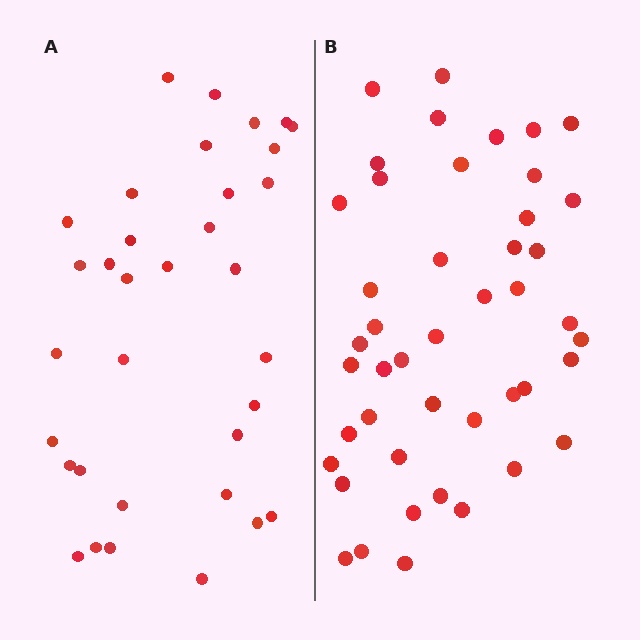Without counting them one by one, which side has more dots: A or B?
Region B (the right region) has more dots.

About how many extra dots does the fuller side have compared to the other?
Region B has roughly 12 or so more dots than region A.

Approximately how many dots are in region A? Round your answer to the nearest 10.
About 30 dots. (The exact count is 34, which rounds to 30.)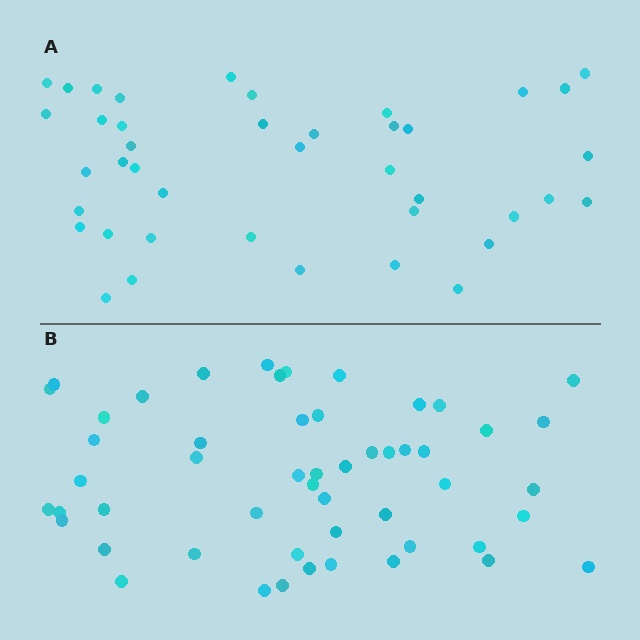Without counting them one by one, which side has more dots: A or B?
Region B (the bottom region) has more dots.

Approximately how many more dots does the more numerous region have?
Region B has roughly 12 or so more dots than region A.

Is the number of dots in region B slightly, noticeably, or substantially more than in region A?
Region B has noticeably more, but not dramatically so. The ratio is roughly 1.3 to 1.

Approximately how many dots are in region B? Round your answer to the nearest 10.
About 50 dots. (The exact count is 52, which rounds to 50.)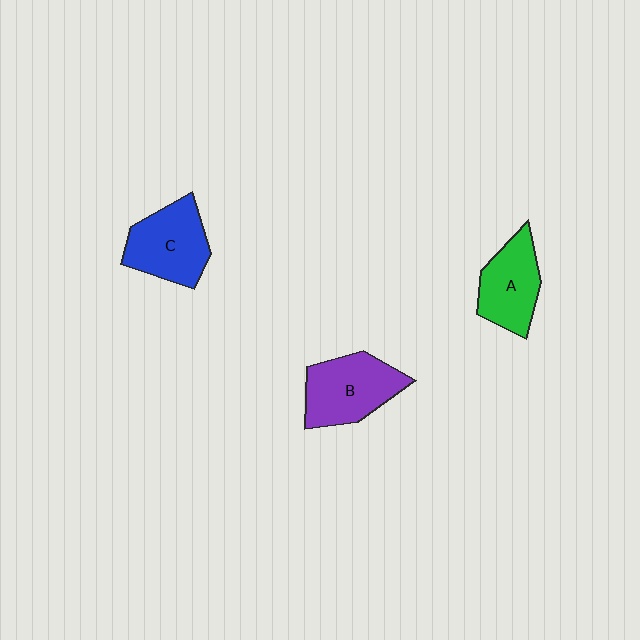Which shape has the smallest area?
Shape A (green).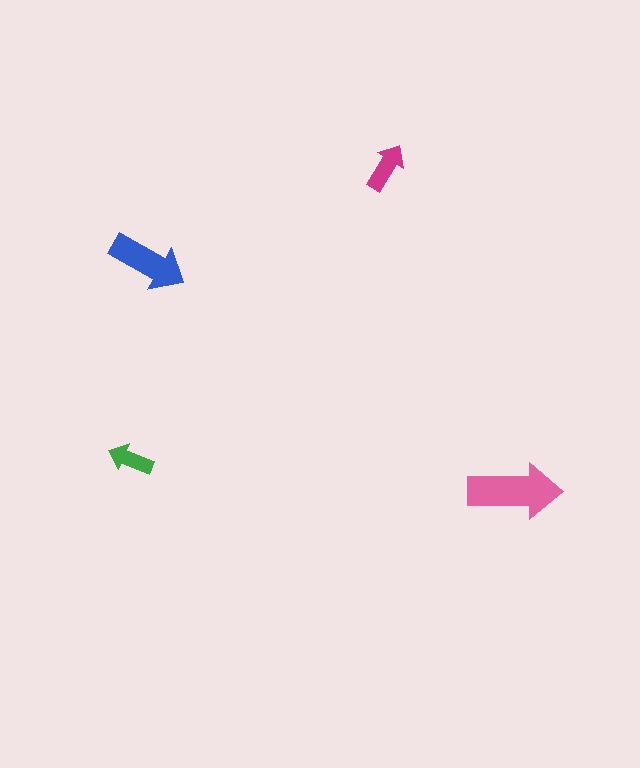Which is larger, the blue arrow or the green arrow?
The blue one.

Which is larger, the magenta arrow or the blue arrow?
The blue one.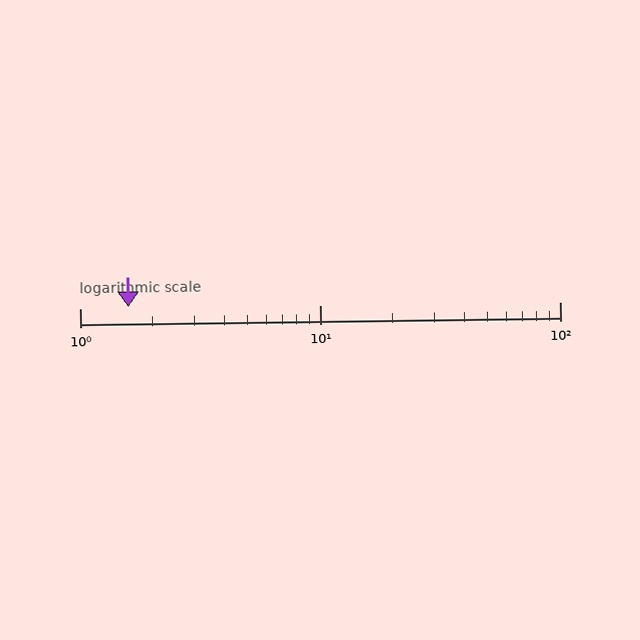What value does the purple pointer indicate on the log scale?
The pointer indicates approximately 1.6.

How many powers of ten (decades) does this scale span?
The scale spans 2 decades, from 1 to 100.